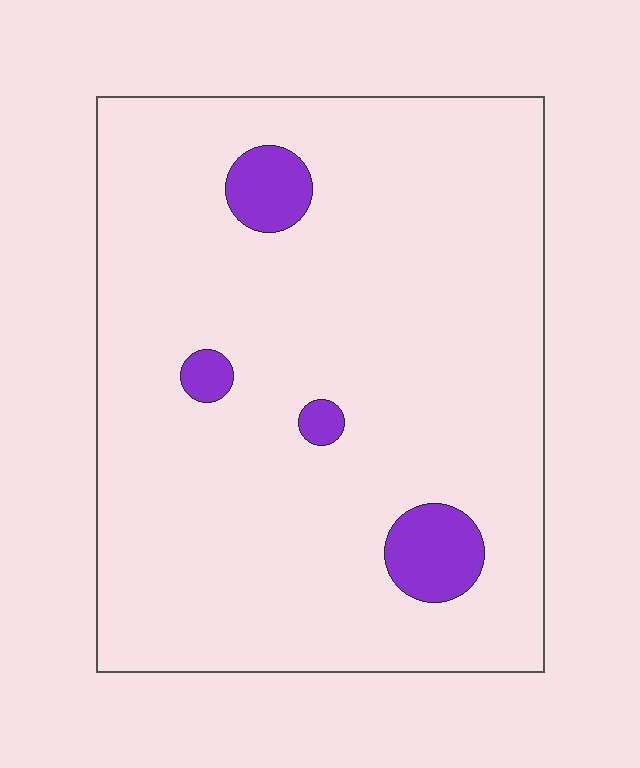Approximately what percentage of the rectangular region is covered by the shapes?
Approximately 5%.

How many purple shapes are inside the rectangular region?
4.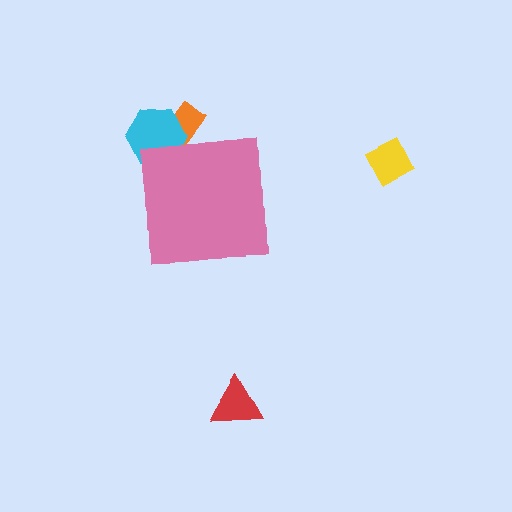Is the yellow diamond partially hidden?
No, the yellow diamond is fully visible.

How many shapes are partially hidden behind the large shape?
2 shapes are partially hidden.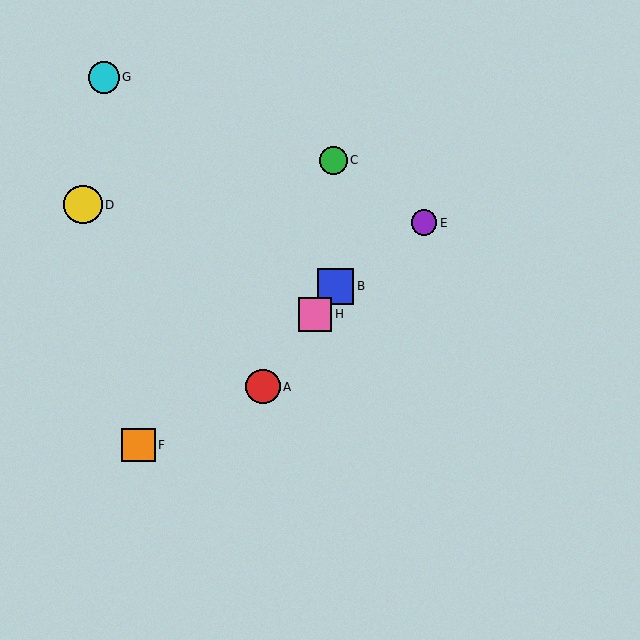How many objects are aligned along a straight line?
3 objects (A, B, H) are aligned along a straight line.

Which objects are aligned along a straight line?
Objects A, B, H are aligned along a straight line.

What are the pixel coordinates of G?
Object G is at (104, 77).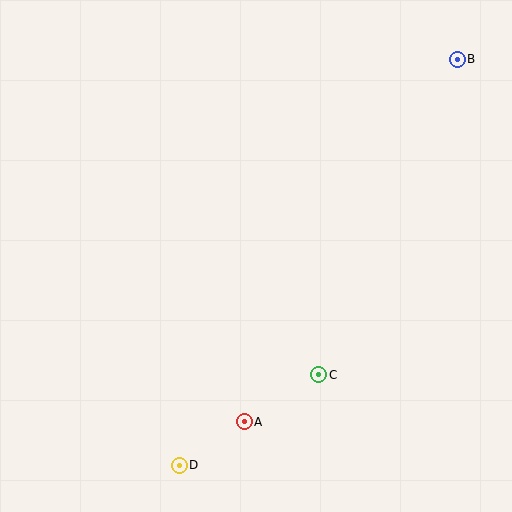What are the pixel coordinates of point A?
Point A is at (244, 422).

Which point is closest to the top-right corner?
Point B is closest to the top-right corner.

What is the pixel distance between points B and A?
The distance between B and A is 420 pixels.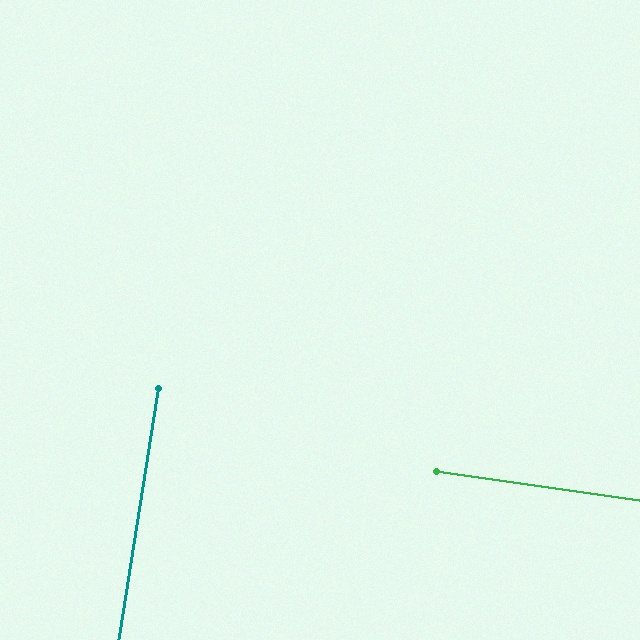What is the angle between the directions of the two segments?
Approximately 89 degrees.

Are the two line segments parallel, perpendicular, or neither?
Perpendicular — they meet at approximately 89°.